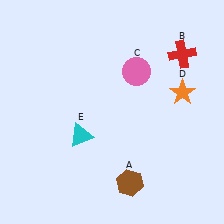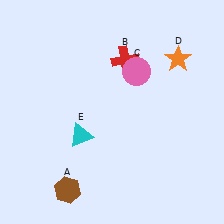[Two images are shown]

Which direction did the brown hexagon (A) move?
The brown hexagon (A) moved left.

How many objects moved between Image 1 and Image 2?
3 objects moved between the two images.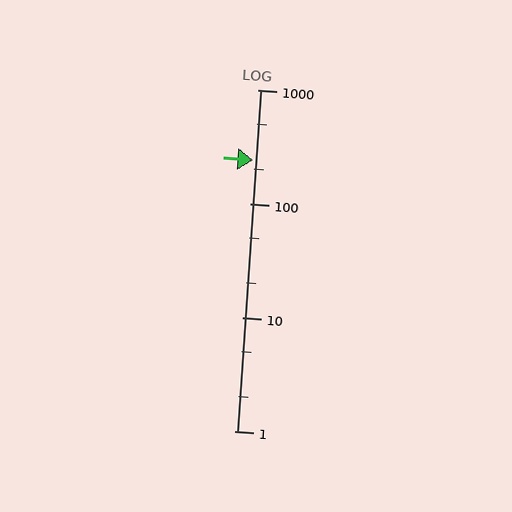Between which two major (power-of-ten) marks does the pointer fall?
The pointer is between 100 and 1000.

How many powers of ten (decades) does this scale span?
The scale spans 3 decades, from 1 to 1000.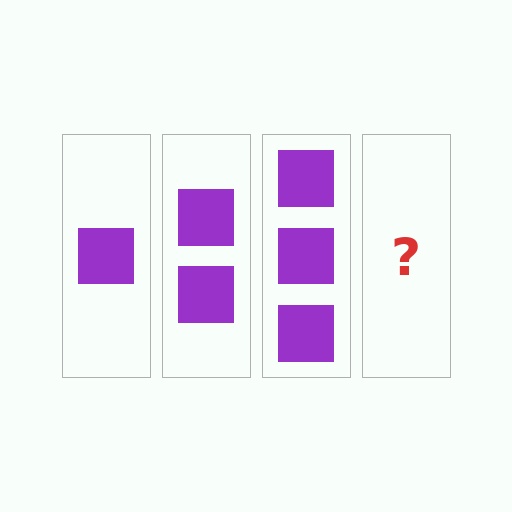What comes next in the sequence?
The next element should be 4 squares.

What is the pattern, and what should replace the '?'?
The pattern is that each step adds one more square. The '?' should be 4 squares.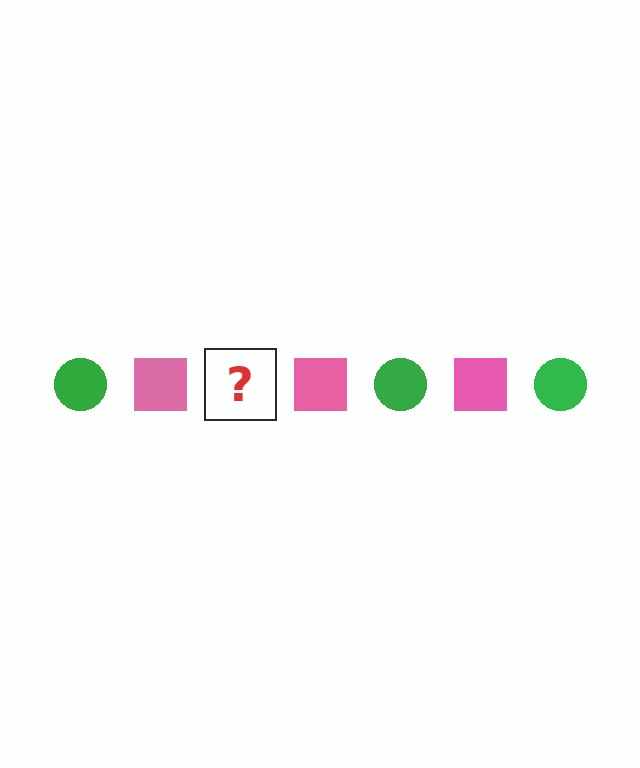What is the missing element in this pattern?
The missing element is a green circle.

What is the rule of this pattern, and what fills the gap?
The rule is that the pattern alternates between green circle and pink square. The gap should be filled with a green circle.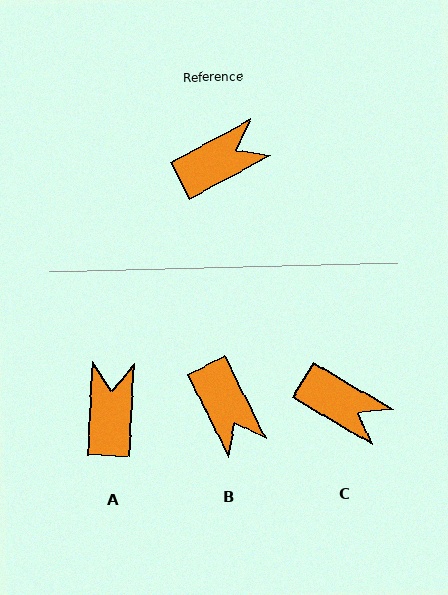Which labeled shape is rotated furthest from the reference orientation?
B, about 92 degrees away.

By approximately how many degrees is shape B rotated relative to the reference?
Approximately 92 degrees clockwise.